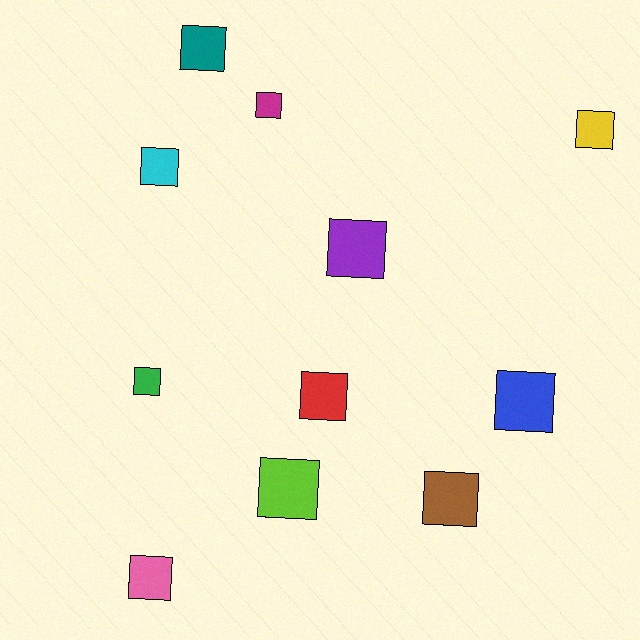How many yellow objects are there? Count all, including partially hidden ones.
There is 1 yellow object.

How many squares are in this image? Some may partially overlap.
There are 11 squares.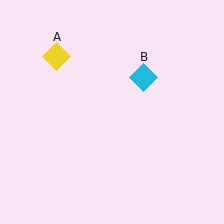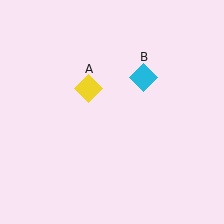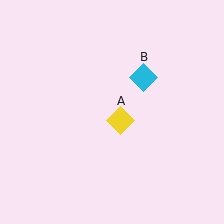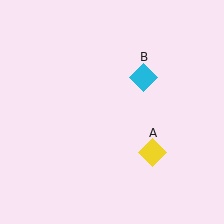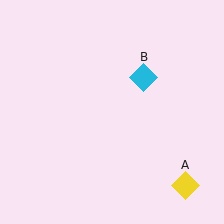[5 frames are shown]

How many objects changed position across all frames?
1 object changed position: yellow diamond (object A).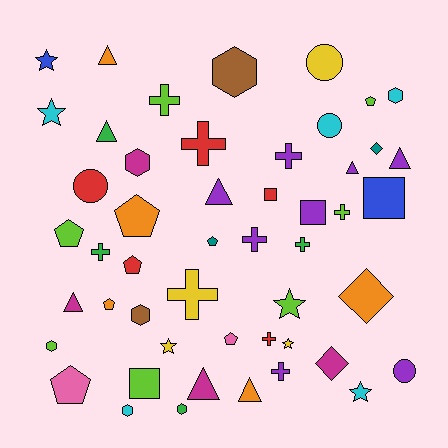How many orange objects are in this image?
There are 5 orange objects.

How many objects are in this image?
There are 50 objects.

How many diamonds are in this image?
There are 3 diamonds.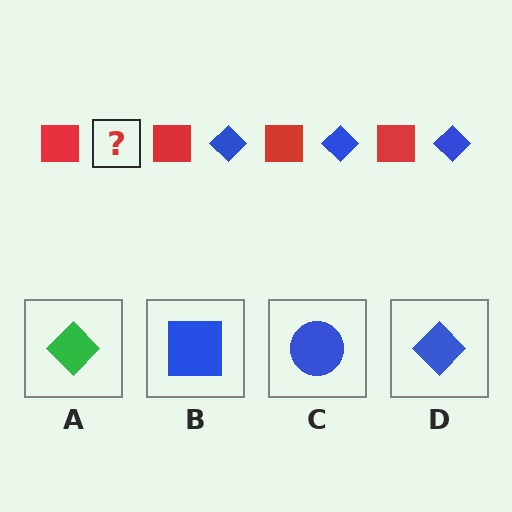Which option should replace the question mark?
Option D.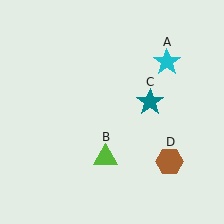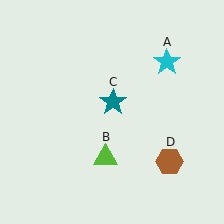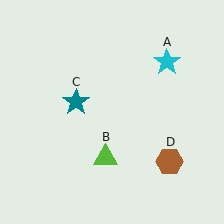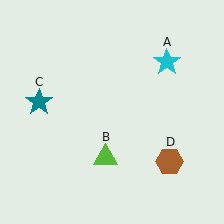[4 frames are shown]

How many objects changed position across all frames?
1 object changed position: teal star (object C).